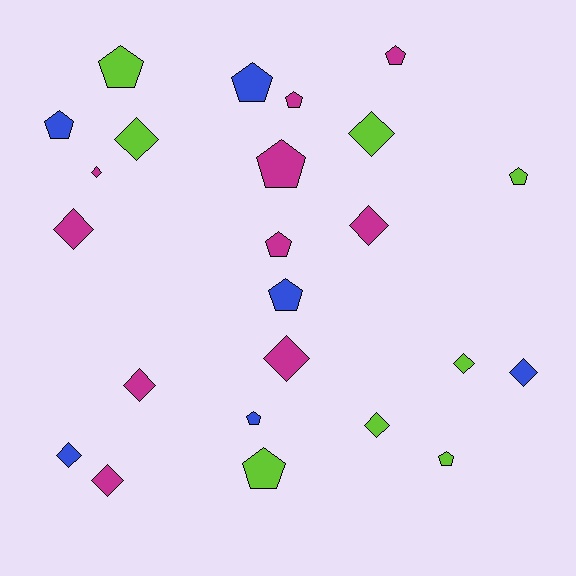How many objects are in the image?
There are 24 objects.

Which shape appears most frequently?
Pentagon, with 12 objects.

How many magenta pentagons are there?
There are 4 magenta pentagons.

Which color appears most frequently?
Magenta, with 10 objects.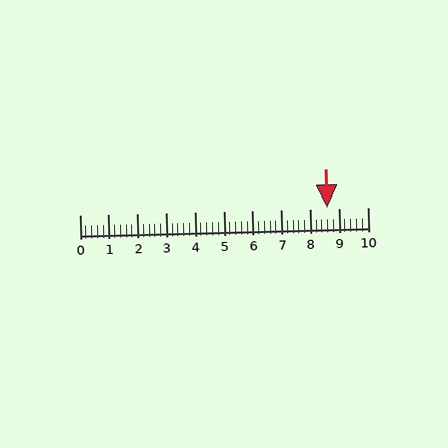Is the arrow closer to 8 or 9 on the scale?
The arrow is closer to 9.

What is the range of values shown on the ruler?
The ruler shows values from 0 to 10.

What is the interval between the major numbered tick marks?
The major tick marks are spaced 1 units apart.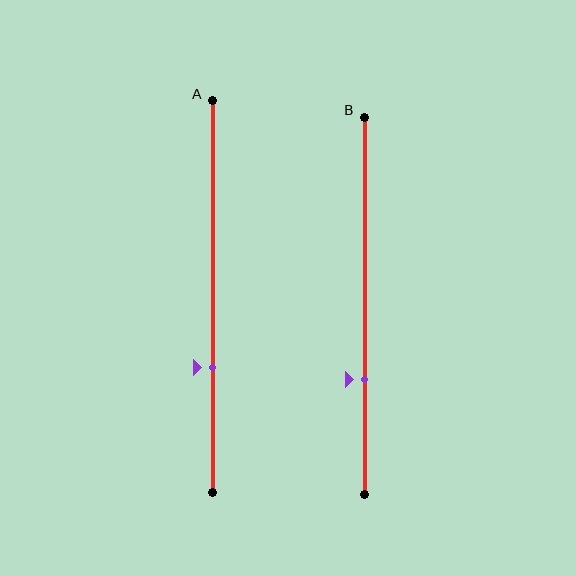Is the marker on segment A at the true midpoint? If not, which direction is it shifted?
No, the marker on segment A is shifted downward by about 18% of the segment length.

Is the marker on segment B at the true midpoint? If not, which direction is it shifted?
No, the marker on segment B is shifted downward by about 20% of the segment length.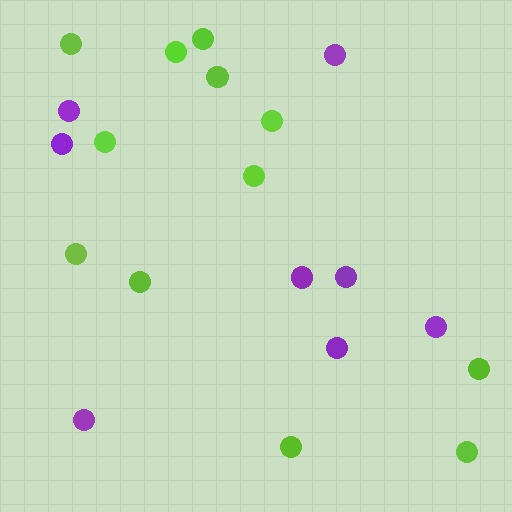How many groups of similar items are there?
There are 2 groups: one group of lime circles (12) and one group of purple circles (8).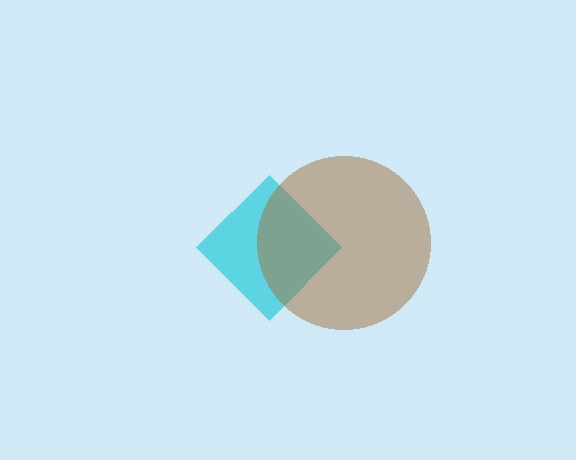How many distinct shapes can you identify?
There are 2 distinct shapes: a cyan diamond, a brown circle.